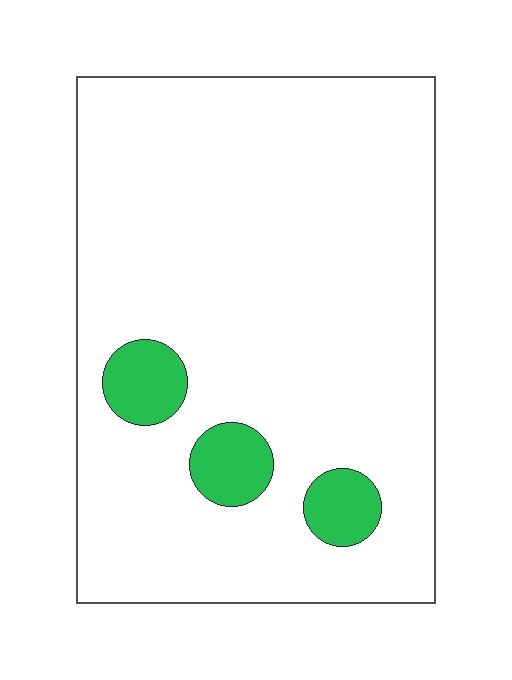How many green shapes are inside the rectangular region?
3.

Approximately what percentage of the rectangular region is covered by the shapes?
Approximately 10%.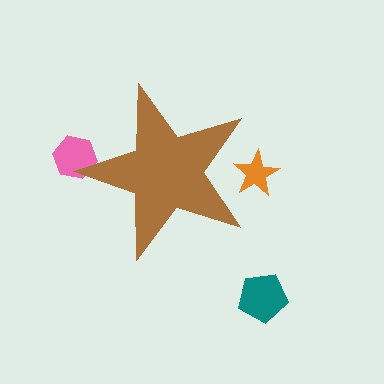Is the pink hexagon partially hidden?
Yes, the pink hexagon is partially hidden behind the brown star.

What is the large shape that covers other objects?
A brown star.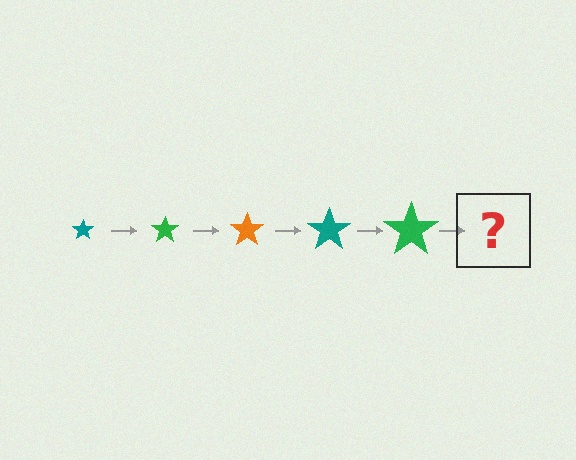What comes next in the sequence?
The next element should be an orange star, larger than the previous one.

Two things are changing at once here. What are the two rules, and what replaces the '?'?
The two rules are that the star grows larger each step and the color cycles through teal, green, and orange. The '?' should be an orange star, larger than the previous one.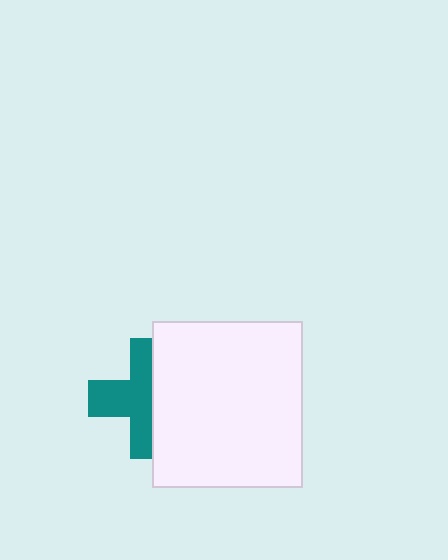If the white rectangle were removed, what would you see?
You would see the complete teal cross.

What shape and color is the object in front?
The object in front is a white rectangle.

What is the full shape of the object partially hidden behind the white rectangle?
The partially hidden object is a teal cross.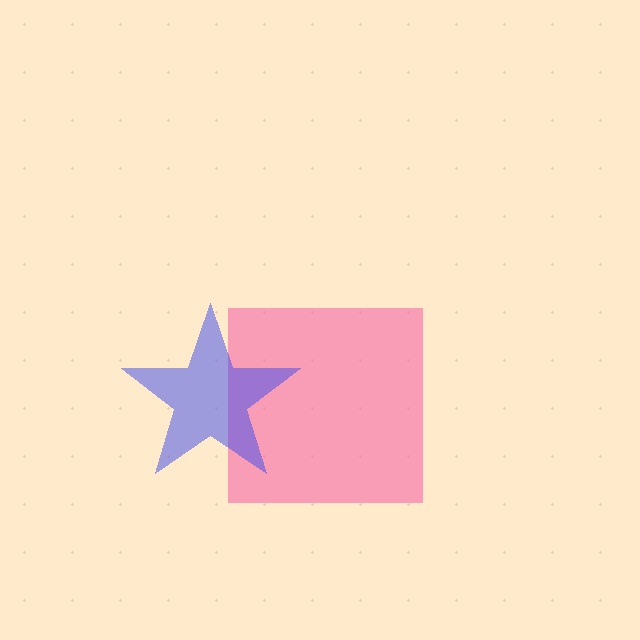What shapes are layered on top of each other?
The layered shapes are: a pink square, a blue star.